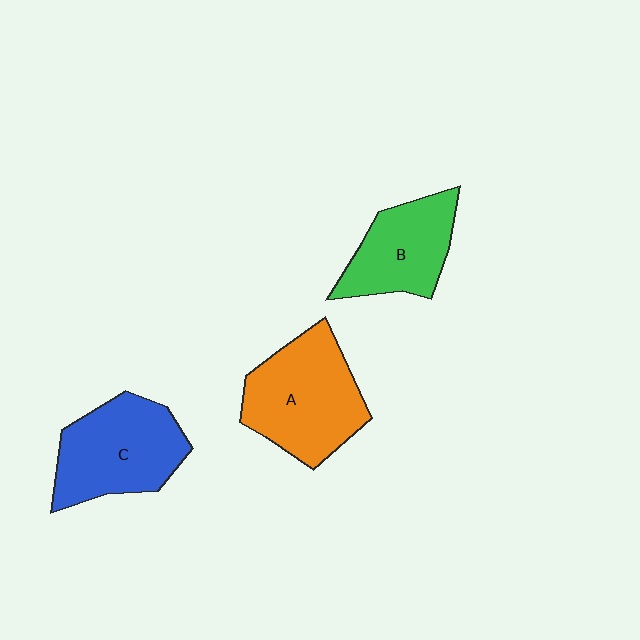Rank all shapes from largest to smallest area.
From largest to smallest: A (orange), C (blue), B (green).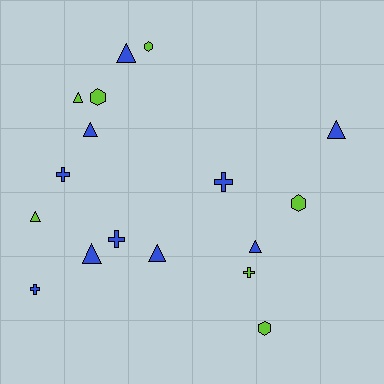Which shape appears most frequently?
Triangle, with 8 objects.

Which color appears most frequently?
Blue, with 10 objects.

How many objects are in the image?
There are 17 objects.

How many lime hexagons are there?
There are 4 lime hexagons.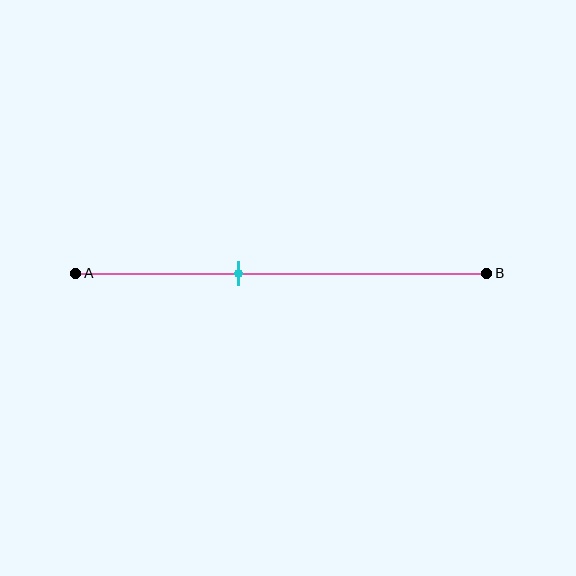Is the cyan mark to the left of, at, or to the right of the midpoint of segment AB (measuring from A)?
The cyan mark is to the left of the midpoint of segment AB.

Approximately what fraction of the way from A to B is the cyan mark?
The cyan mark is approximately 40% of the way from A to B.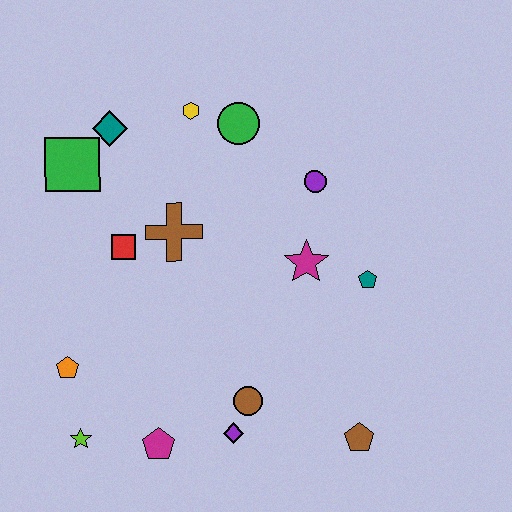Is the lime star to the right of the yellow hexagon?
No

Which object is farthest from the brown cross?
The brown pentagon is farthest from the brown cross.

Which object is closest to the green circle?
The yellow hexagon is closest to the green circle.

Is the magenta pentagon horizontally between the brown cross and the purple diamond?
No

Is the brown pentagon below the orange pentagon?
Yes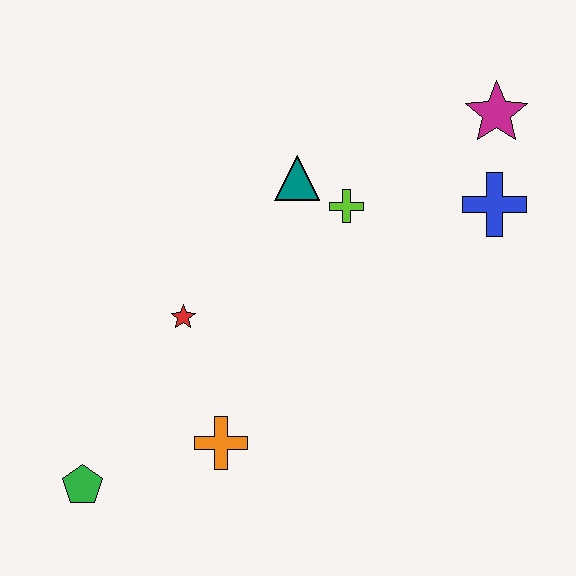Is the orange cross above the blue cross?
No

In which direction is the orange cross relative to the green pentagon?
The orange cross is to the right of the green pentagon.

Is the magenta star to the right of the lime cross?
Yes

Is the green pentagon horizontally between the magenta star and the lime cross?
No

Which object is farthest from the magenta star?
The green pentagon is farthest from the magenta star.